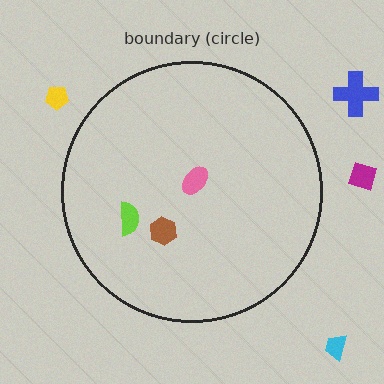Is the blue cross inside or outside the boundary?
Outside.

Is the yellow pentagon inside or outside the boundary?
Outside.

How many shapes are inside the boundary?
3 inside, 4 outside.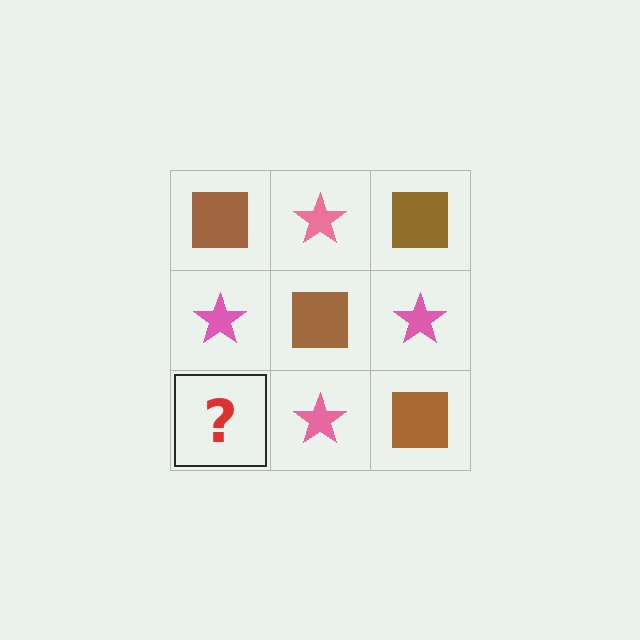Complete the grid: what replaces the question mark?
The question mark should be replaced with a brown square.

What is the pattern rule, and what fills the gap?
The rule is that it alternates brown square and pink star in a checkerboard pattern. The gap should be filled with a brown square.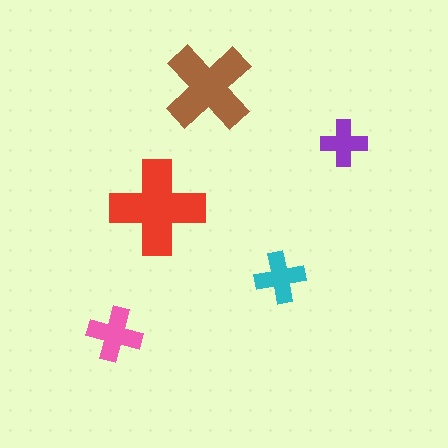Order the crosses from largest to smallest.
the red one, the brown one, the pink one, the cyan one, the purple one.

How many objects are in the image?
There are 5 objects in the image.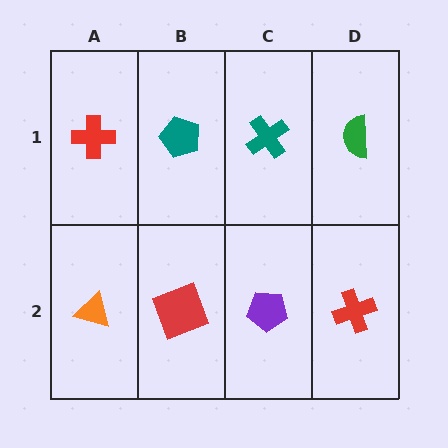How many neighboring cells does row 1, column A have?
2.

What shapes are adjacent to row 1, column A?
An orange triangle (row 2, column A), a teal pentagon (row 1, column B).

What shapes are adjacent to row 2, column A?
A red cross (row 1, column A), a red square (row 2, column B).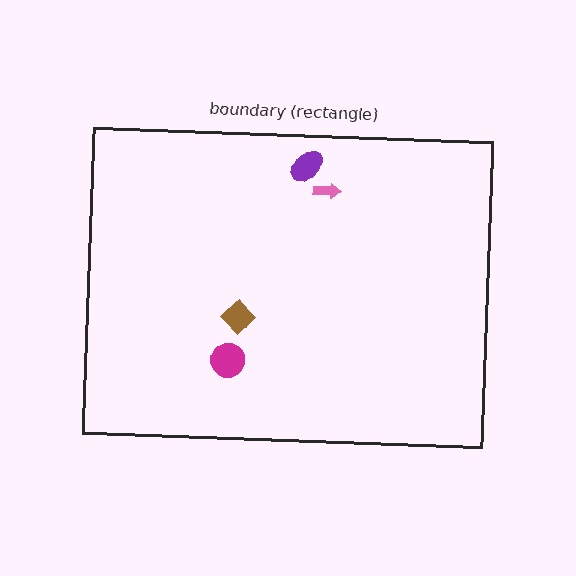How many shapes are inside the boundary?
4 inside, 0 outside.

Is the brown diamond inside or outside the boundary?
Inside.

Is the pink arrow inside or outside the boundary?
Inside.